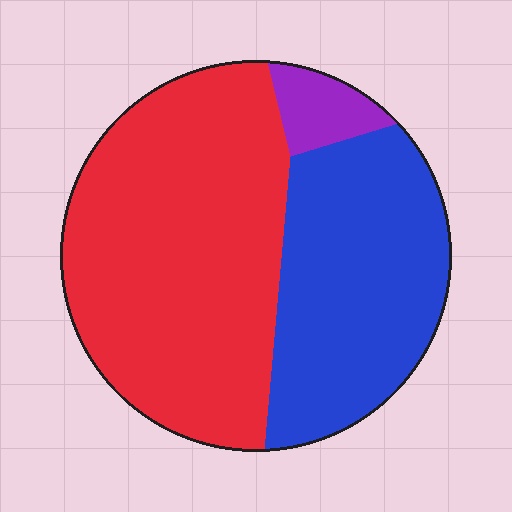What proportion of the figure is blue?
Blue covers around 35% of the figure.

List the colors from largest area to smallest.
From largest to smallest: red, blue, purple.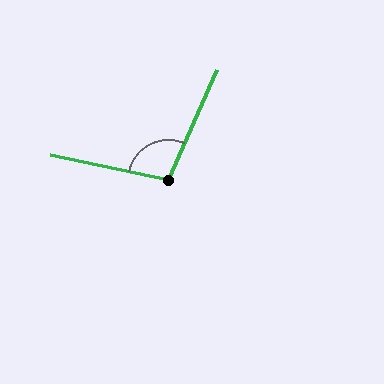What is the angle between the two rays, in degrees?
Approximately 102 degrees.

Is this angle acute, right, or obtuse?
It is obtuse.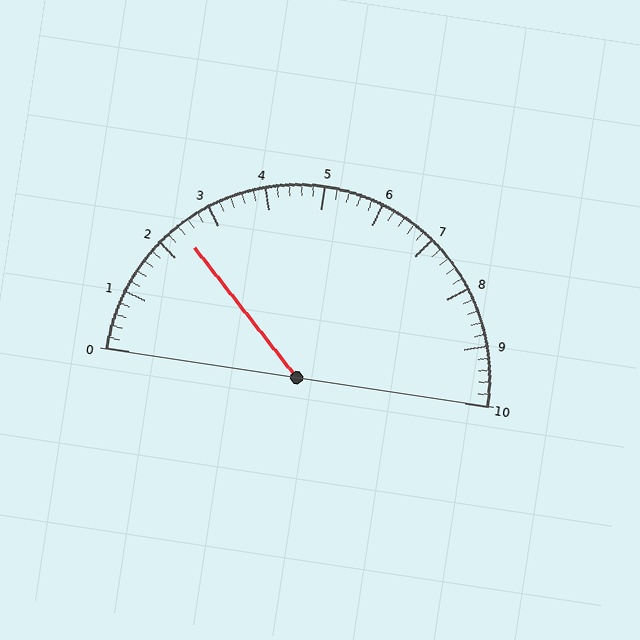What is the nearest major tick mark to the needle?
The nearest major tick mark is 2.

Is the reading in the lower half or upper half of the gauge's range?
The reading is in the lower half of the range (0 to 10).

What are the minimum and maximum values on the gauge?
The gauge ranges from 0 to 10.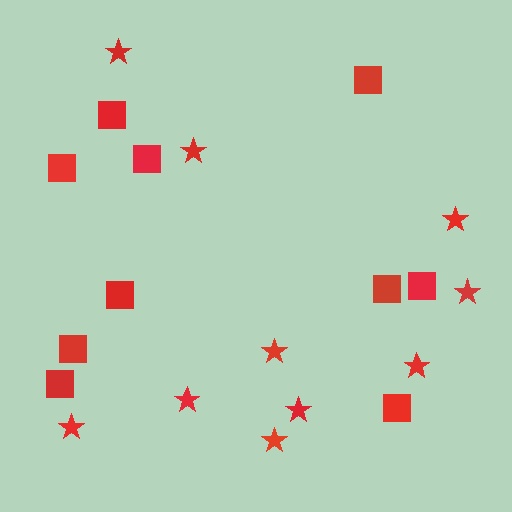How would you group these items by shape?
There are 2 groups: one group of squares (10) and one group of stars (10).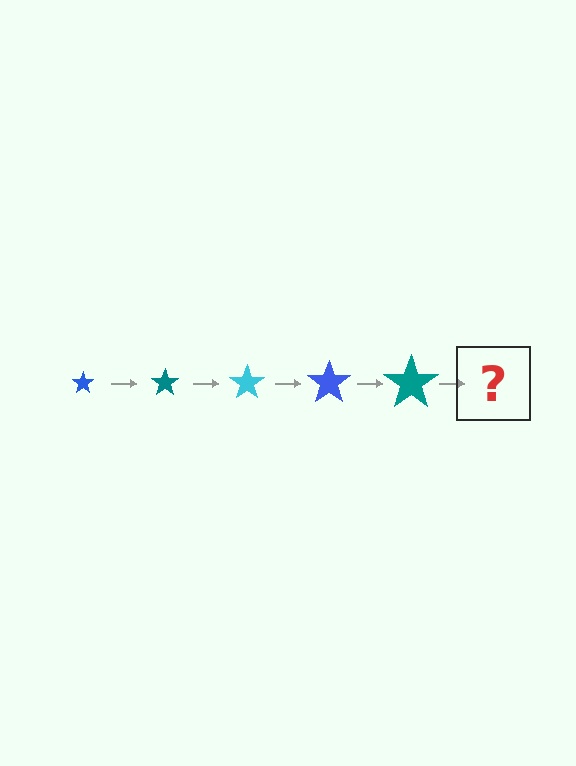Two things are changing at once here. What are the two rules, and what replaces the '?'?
The two rules are that the star grows larger each step and the color cycles through blue, teal, and cyan. The '?' should be a cyan star, larger than the previous one.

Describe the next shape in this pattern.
It should be a cyan star, larger than the previous one.